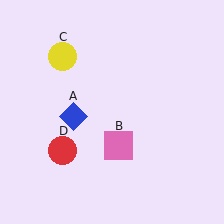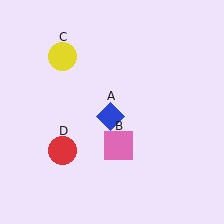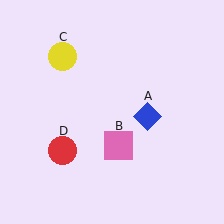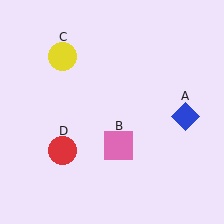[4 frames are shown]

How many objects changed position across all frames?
1 object changed position: blue diamond (object A).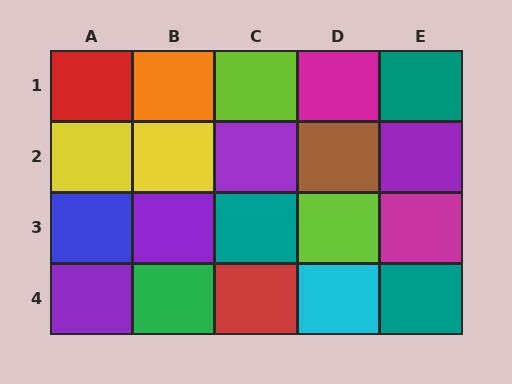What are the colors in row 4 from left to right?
Purple, green, red, cyan, teal.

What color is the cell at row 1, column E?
Teal.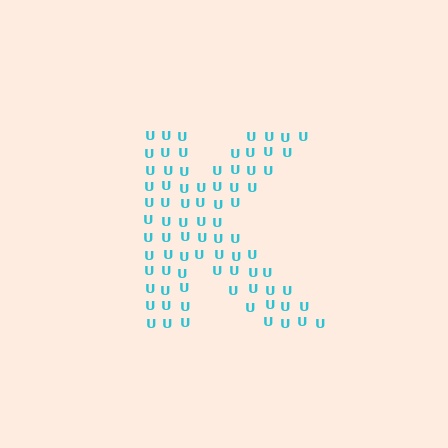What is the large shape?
The large shape is the letter K.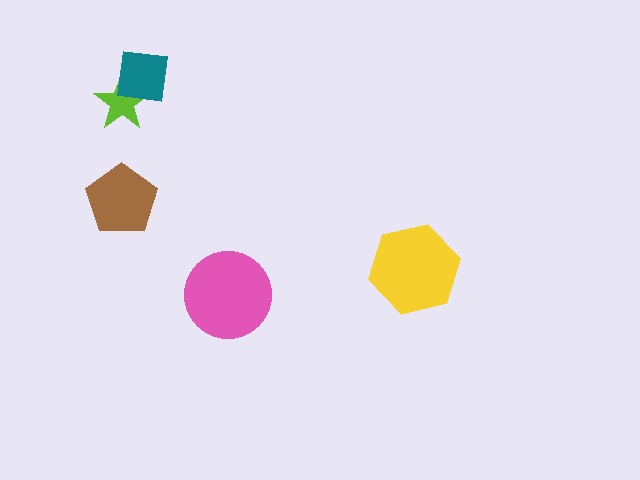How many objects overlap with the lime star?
1 object overlaps with the lime star.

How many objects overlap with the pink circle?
0 objects overlap with the pink circle.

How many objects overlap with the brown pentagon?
0 objects overlap with the brown pentagon.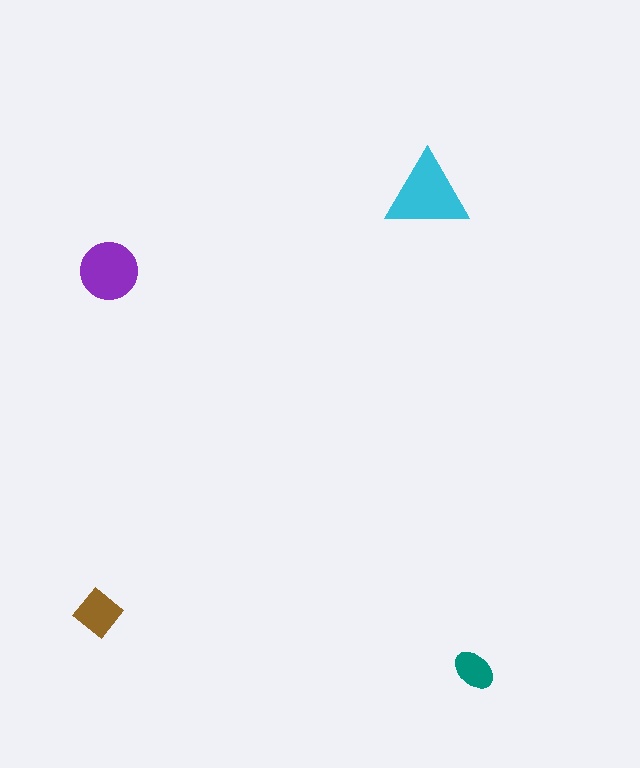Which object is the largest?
The cyan triangle.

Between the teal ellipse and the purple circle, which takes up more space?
The purple circle.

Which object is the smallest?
The teal ellipse.